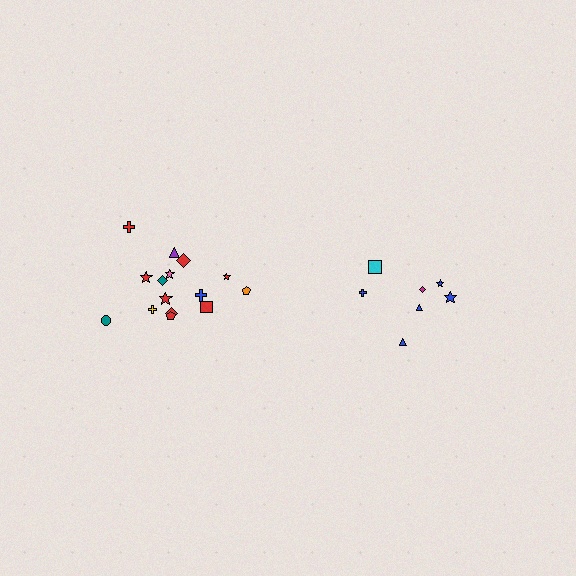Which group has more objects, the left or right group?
The left group.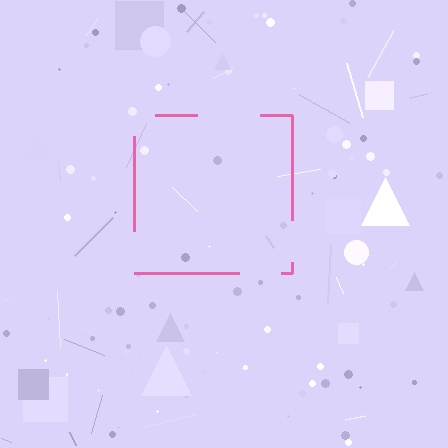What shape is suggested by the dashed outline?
The dashed outline suggests a square.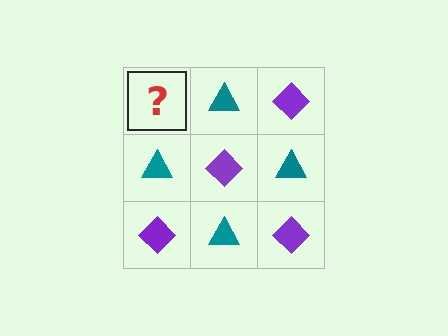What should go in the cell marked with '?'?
The missing cell should contain a purple diamond.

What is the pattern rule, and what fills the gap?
The rule is that it alternates purple diamond and teal triangle in a checkerboard pattern. The gap should be filled with a purple diamond.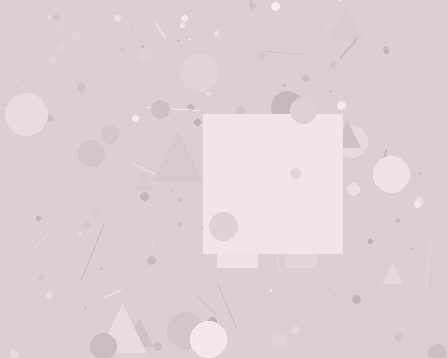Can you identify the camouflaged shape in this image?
The camouflaged shape is a square.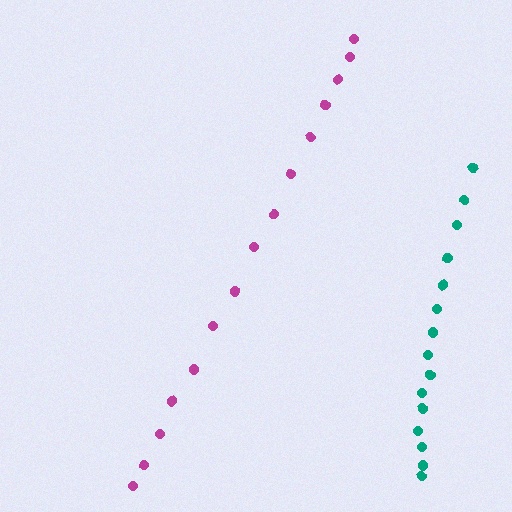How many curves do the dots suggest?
There are 2 distinct paths.